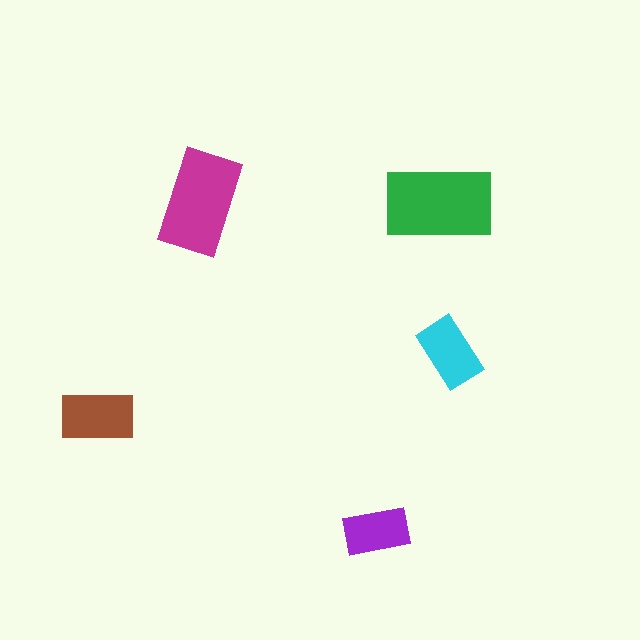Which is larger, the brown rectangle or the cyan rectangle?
The brown one.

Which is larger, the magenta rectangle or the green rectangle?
The green one.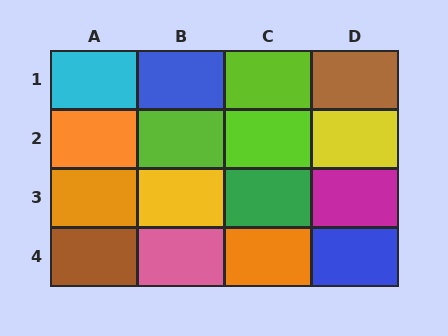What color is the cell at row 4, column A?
Brown.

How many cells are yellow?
2 cells are yellow.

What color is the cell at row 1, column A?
Cyan.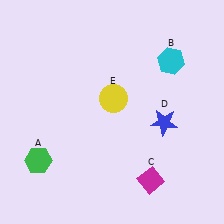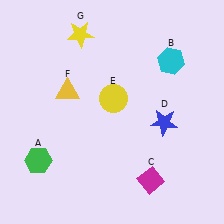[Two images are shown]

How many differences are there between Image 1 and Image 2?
There are 2 differences between the two images.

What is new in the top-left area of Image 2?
A yellow star (G) was added in the top-left area of Image 2.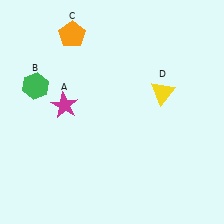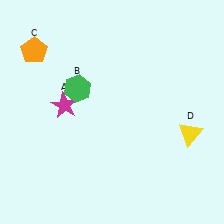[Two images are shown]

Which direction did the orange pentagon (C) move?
The orange pentagon (C) moved left.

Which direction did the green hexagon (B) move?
The green hexagon (B) moved right.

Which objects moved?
The objects that moved are: the green hexagon (B), the orange pentagon (C), the yellow triangle (D).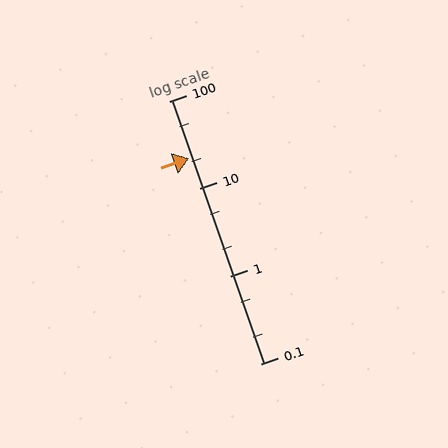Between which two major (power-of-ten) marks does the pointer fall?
The pointer is between 10 and 100.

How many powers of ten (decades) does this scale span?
The scale spans 3 decades, from 0.1 to 100.